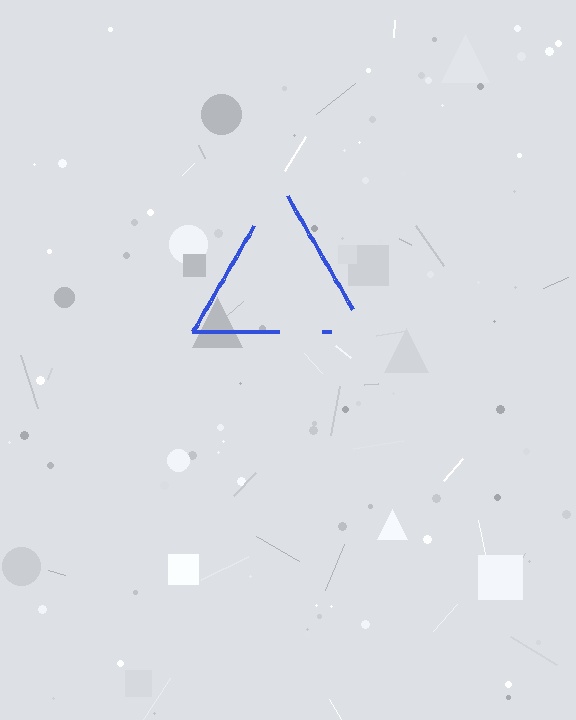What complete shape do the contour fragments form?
The contour fragments form a triangle.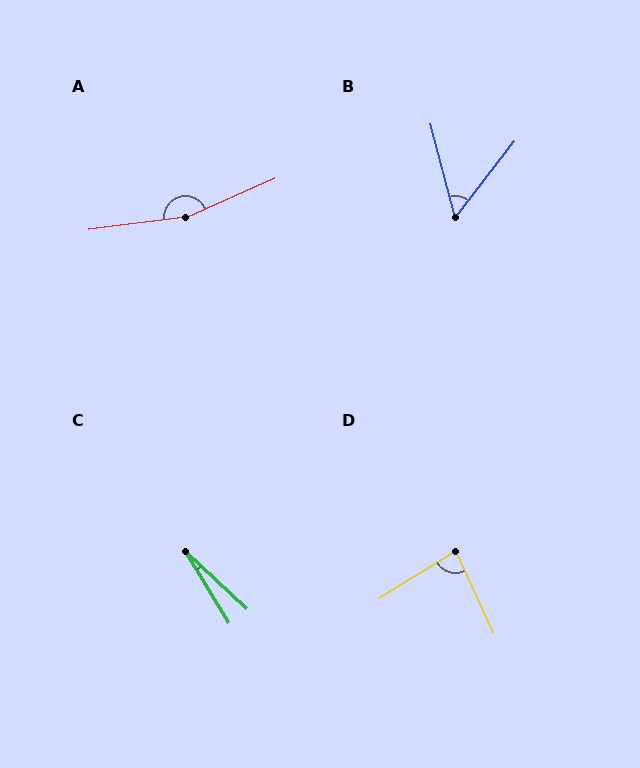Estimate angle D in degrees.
Approximately 83 degrees.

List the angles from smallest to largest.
C (15°), B (53°), D (83°), A (164°).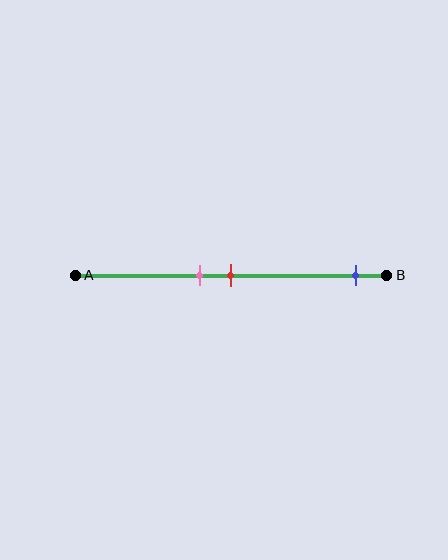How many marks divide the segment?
There are 3 marks dividing the segment.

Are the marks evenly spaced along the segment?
No, the marks are not evenly spaced.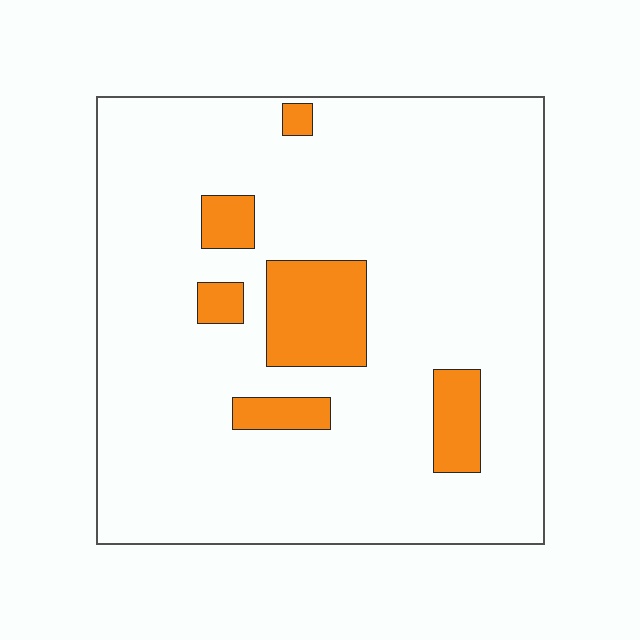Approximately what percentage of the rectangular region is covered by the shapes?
Approximately 10%.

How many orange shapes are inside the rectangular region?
6.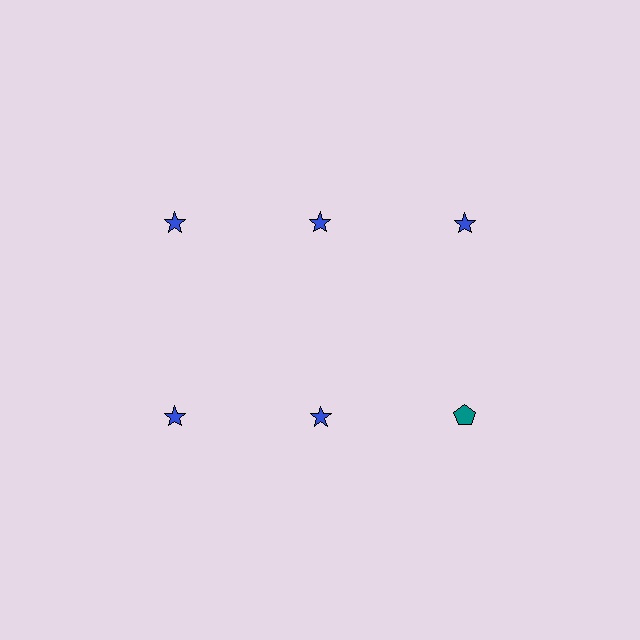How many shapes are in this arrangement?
There are 6 shapes arranged in a grid pattern.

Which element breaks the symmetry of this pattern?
The teal pentagon in the second row, center column breaks the symmetry. All other shapes are blue stars.